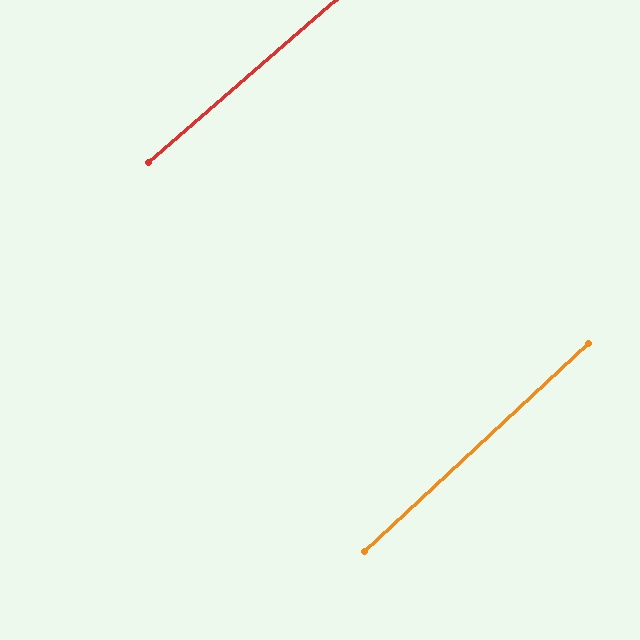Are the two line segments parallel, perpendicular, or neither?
Parallel — their directions differ by only 1.9°.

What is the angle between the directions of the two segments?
Approximately 2 degrees.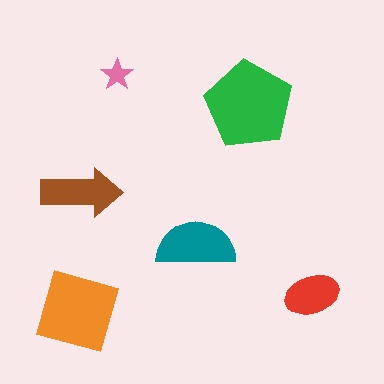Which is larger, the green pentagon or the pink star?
The green pentagon.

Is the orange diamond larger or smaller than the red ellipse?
Larger.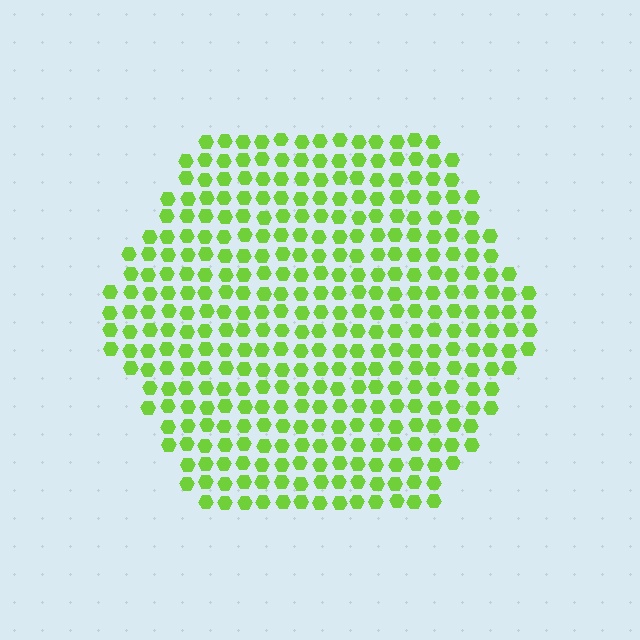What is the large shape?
The large shape is a hexagon.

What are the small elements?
The small elements are hexagons.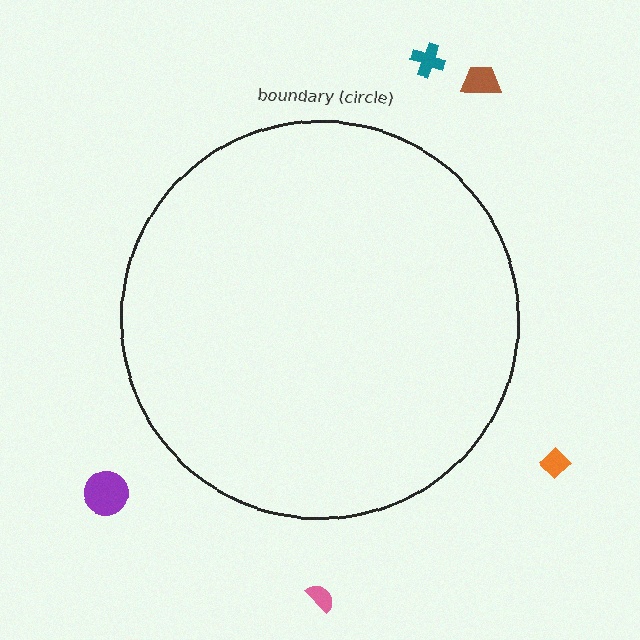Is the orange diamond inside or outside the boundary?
Outside.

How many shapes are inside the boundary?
0 inside, 5 outside.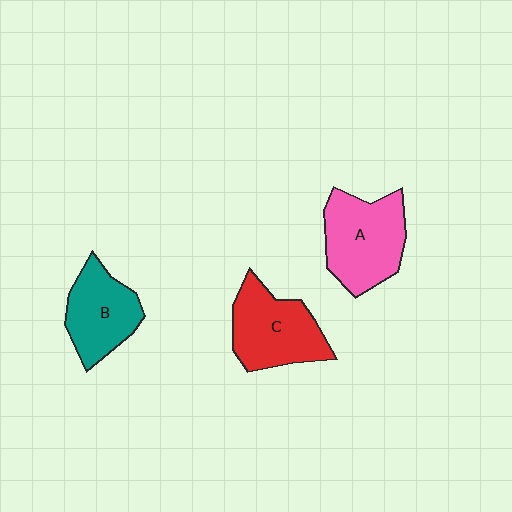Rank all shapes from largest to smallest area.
From largest to smallest: A (pink), C (red), B (teal).